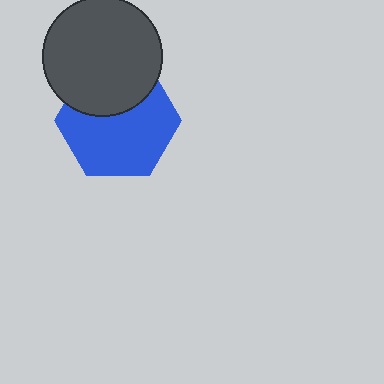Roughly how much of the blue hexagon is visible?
Most of it is visible (roughly 66%).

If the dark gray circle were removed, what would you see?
You would see the complete blue hexagon.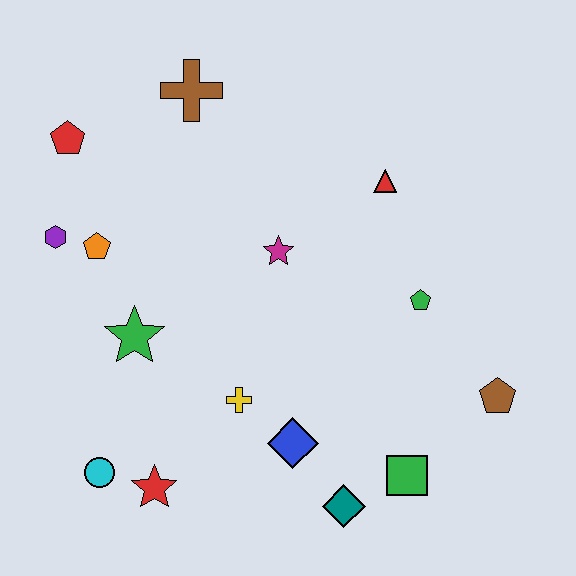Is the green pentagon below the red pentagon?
Yes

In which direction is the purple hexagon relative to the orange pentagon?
The purple hexagon is to the left of the orange pentagon.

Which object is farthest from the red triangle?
The cyan circle is farthest from the red triangle.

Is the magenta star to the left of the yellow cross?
No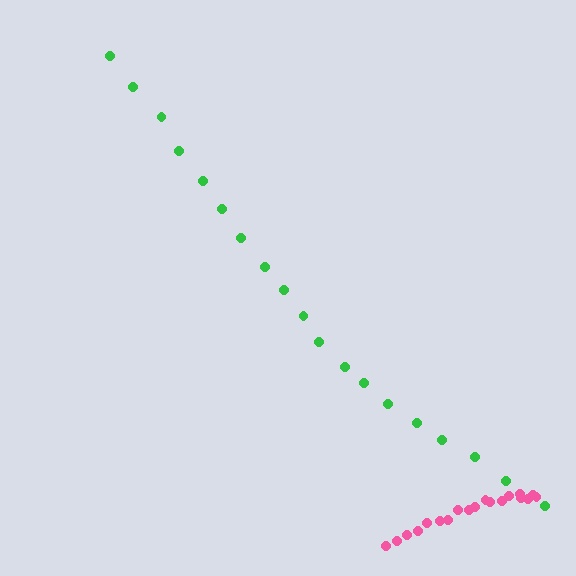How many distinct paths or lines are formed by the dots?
There are 2 distinct paths.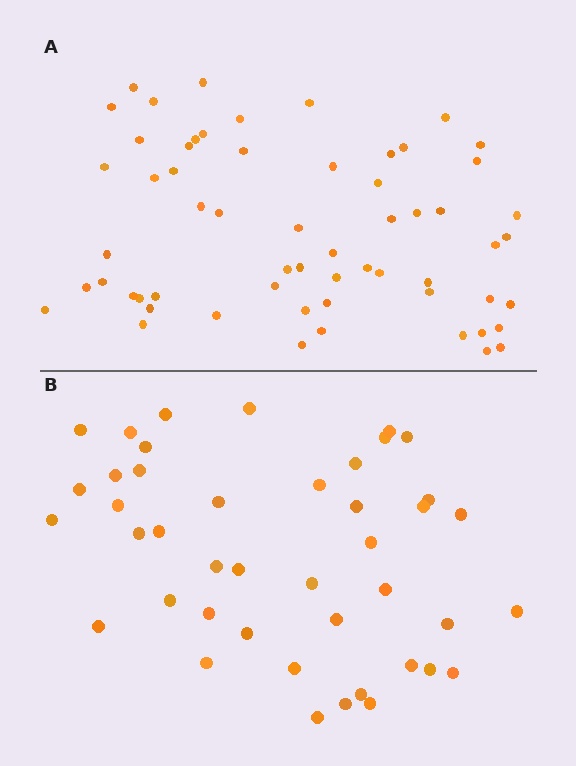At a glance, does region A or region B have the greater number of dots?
Region A (the top region) has more dots.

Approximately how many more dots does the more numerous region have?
Region A has approximately 15 more dots than region B.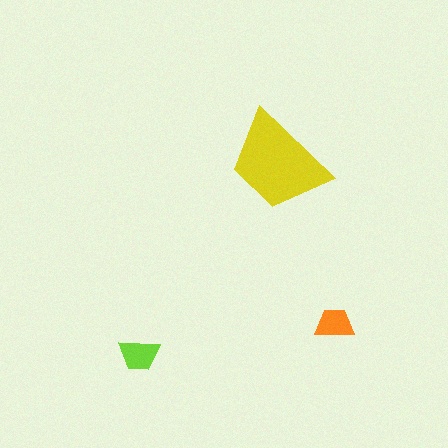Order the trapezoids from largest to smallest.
the yellow one, the lime one, the orange one.